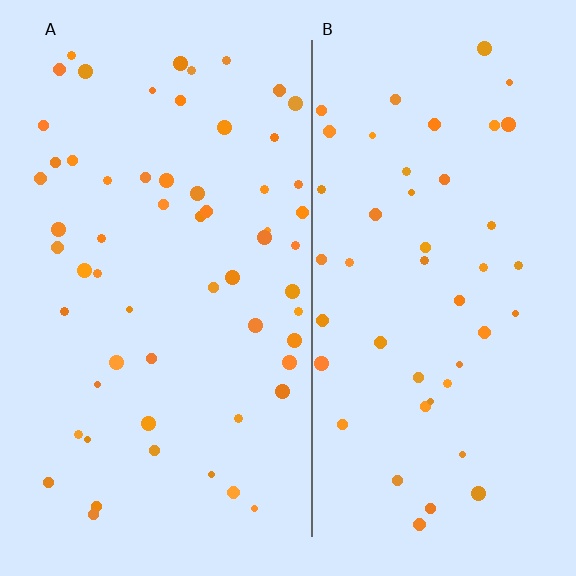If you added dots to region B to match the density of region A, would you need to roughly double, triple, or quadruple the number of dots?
Approximately double.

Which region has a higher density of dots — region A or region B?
A (the left).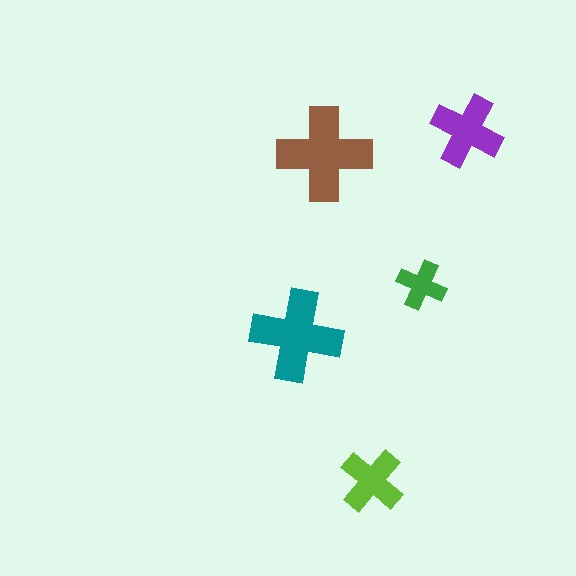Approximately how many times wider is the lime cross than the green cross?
About 1.5 times wider.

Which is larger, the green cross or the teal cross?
The teal one.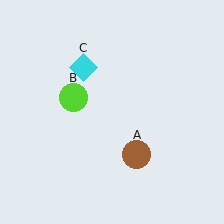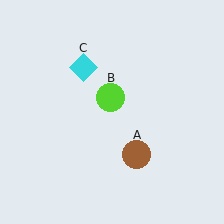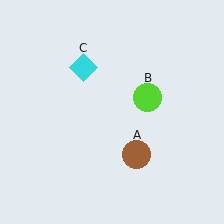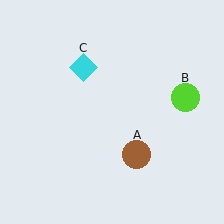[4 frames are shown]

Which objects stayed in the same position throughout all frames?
Brown circle (object A) and cyan diamond (object C) remained stationary.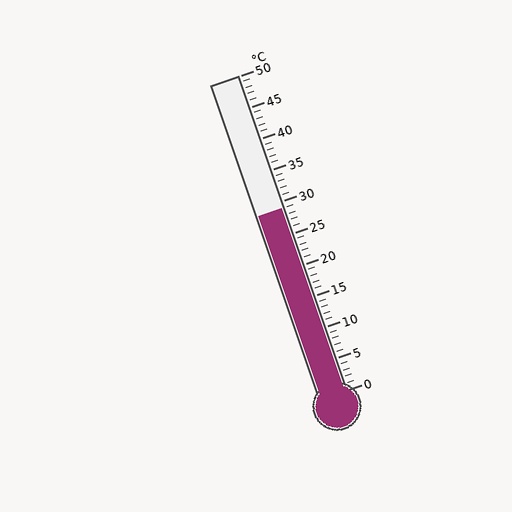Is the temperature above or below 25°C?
The temperature is above 25°C.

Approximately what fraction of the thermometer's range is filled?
The thermometer is filled to approximately 60% of its range.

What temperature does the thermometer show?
The thermometer shows approximately 29°C.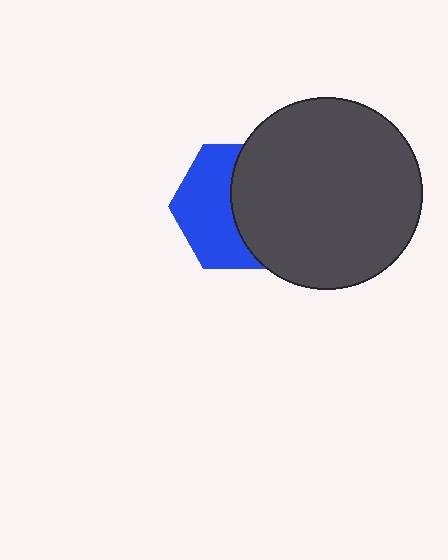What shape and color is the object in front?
The object in front is a dark gray circle.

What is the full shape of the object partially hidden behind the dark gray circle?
The partially hidden object is a blue hexagon.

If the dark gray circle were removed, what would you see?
You would see the complete blue hexagon.